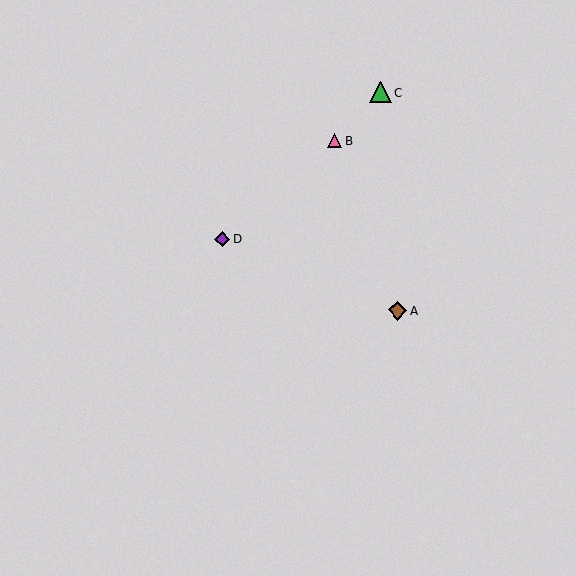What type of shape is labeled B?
Shape B is a pink triangle.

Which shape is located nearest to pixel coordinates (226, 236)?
The purple diamond (labeled D) at (222, 239) is nearest to that location.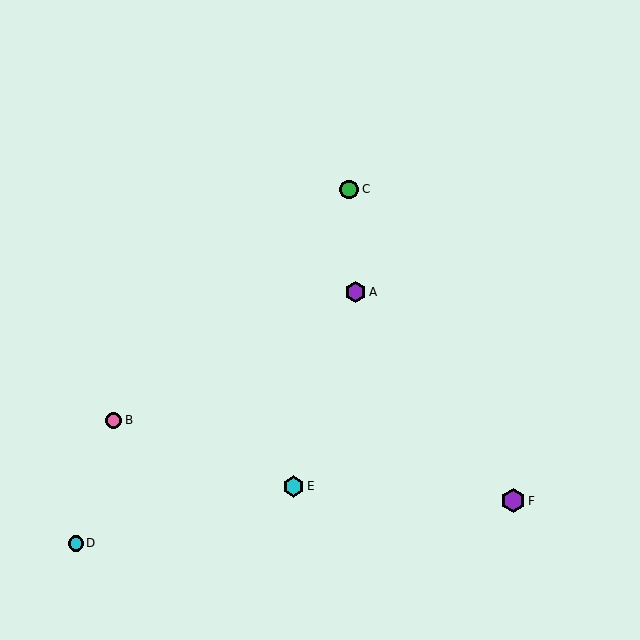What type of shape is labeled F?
Shape F is a purple hexagon.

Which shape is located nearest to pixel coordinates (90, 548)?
The cyan circle (labeled D) at (76, 543) is nearest to that location.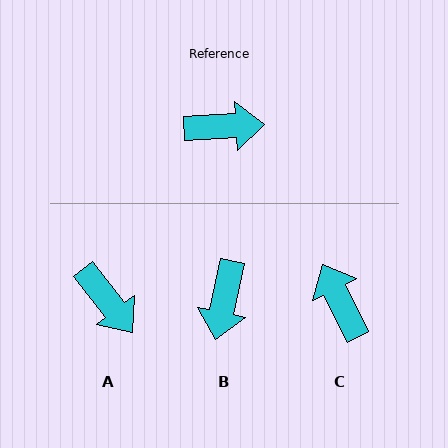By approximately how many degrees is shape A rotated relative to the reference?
Approximately 55 degrees clockwise.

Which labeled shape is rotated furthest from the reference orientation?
C, about 113 degrees away.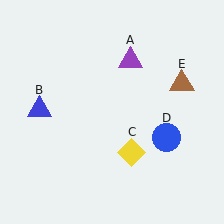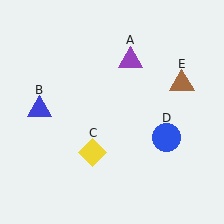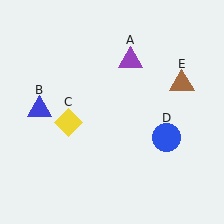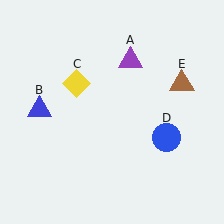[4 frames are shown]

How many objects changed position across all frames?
1 object changed position: yellow diamond (object C).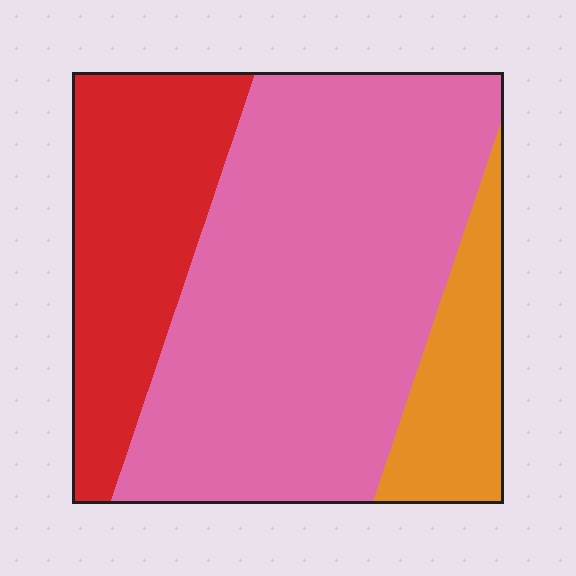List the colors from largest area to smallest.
From largest to smallest: pink, red, orange.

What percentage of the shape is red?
Red takes up between a sixth and a third of the shape.